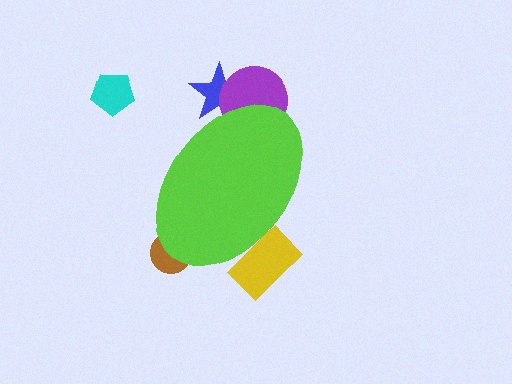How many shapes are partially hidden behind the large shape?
4 shapes are partially hidden.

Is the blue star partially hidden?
Yes, the blue star is partially hidden behind the lime ellipse.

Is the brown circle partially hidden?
Yes, the brown circle is partially hidden behind the lime ellipse.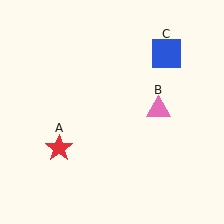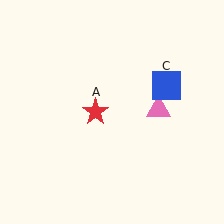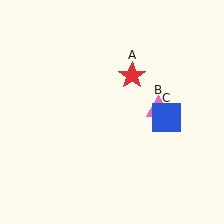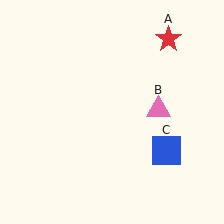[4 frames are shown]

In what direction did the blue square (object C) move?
The blue square (object C) moved down.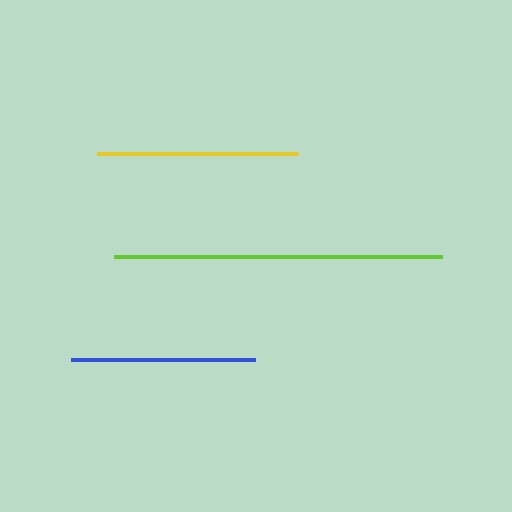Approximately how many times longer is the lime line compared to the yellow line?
The lime line is approximately 1.6 times the length of the yellow line.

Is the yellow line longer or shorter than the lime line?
The lime line is longer than the yellow line.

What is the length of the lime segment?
The lime segment is approximately 328 pixels long.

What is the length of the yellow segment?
The yellow segment is approximately 201 pixels long.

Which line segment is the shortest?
The blue line is the shortest at approximately 184 pixels.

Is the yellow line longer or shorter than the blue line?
The yellow line is longer than the blue line.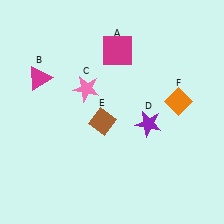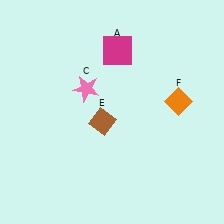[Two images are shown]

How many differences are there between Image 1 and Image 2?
There are 2 differences between the two images.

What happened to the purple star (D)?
The purple star (D) was removed in Image 2. It was in the bottom-right area of Image 1.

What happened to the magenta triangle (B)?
The magenta triangle (B) was removed in Image 2. It was in the top-left area of Image 1.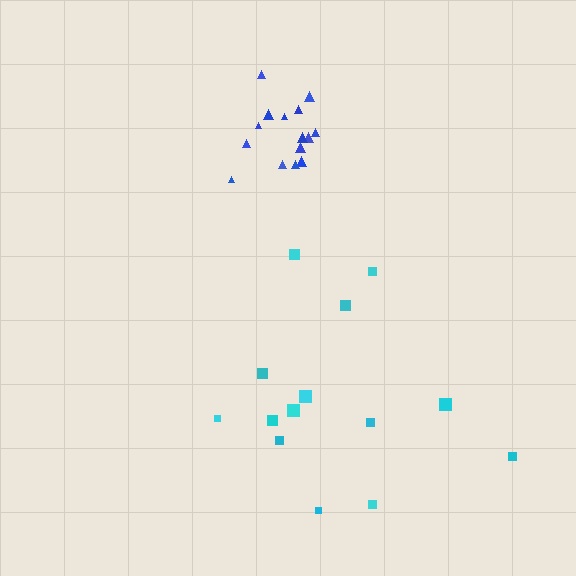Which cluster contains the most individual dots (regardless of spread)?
Blue (15).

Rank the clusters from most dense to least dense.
blue, cyan.